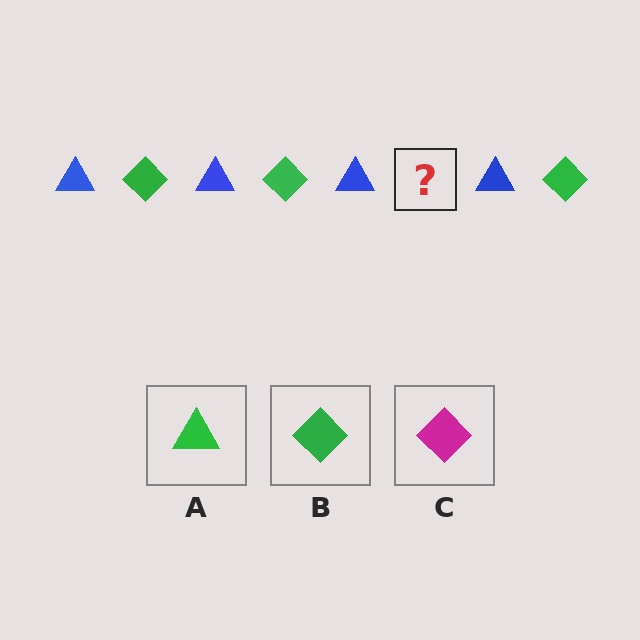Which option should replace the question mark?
Option B.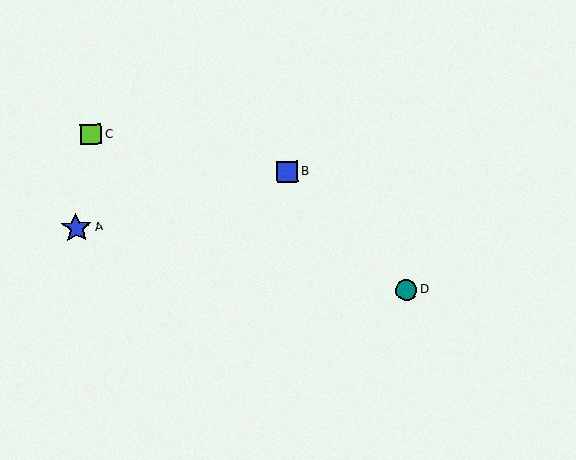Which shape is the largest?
The blue star (labeled A) is the largest.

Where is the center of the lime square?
The center of the lime square is at (91, 134).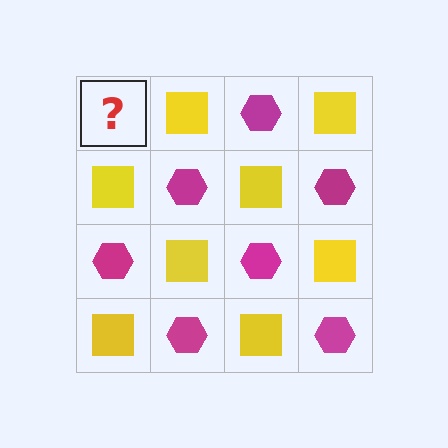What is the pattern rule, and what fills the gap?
The rule is that it alternates magenta hexagon and yellow square in a checkerboard pattern. The gap should be filled with a magenta hexagon.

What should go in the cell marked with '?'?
The missing cell should contain a magenta hexagon.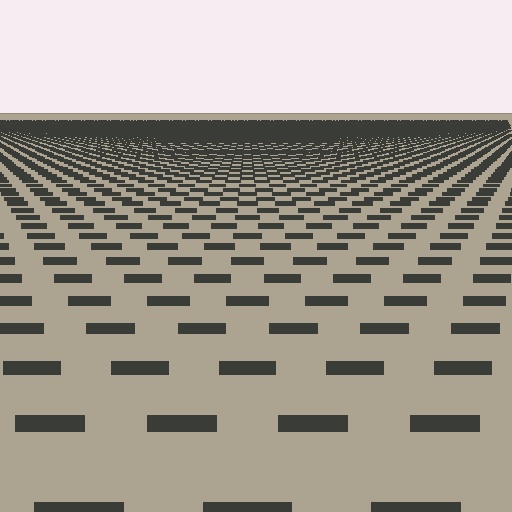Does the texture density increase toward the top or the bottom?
Density increases toward the top.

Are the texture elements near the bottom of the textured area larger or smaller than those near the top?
Larger. Near the bottom, elements are closer to the viewer and appear at a bigger on-screen size.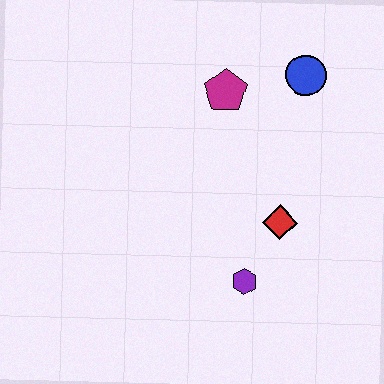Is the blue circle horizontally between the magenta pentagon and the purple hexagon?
No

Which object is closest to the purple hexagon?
The red diamond is closest to the purple hexagon.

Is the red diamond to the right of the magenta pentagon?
Yes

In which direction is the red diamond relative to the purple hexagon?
The red diamond is above the purple hexagon.